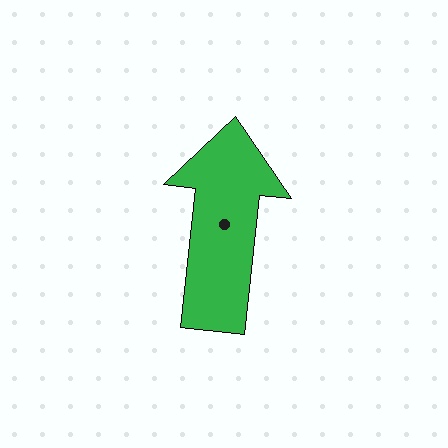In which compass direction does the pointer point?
North.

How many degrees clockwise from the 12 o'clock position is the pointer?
Approximately 6 degrees.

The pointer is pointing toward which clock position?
Roughly 12 o'clock.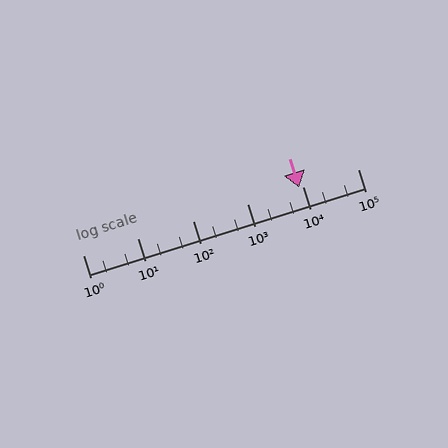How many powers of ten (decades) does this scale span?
The scale spans 5 decades, from 1 to 100000.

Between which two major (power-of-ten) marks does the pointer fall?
The pointer is between 1000 and 10000.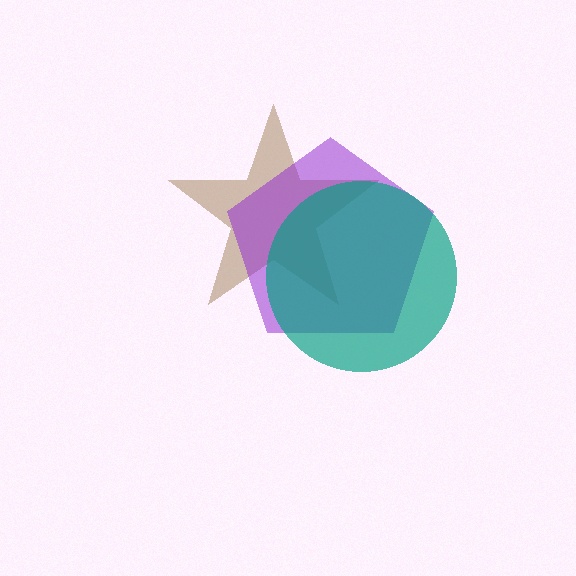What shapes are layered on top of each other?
The layered shapes are: a brown star, a purple pentagon, a teal circle.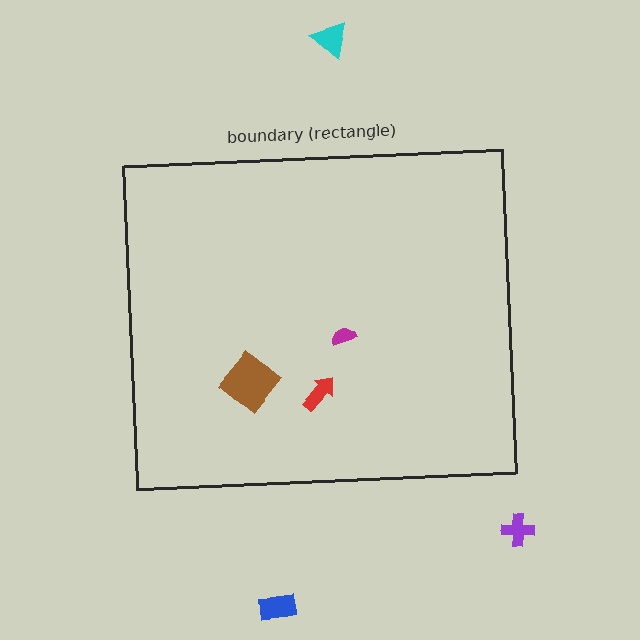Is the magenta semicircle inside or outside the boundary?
Inside.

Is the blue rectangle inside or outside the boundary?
Outside.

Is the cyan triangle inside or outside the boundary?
Outside.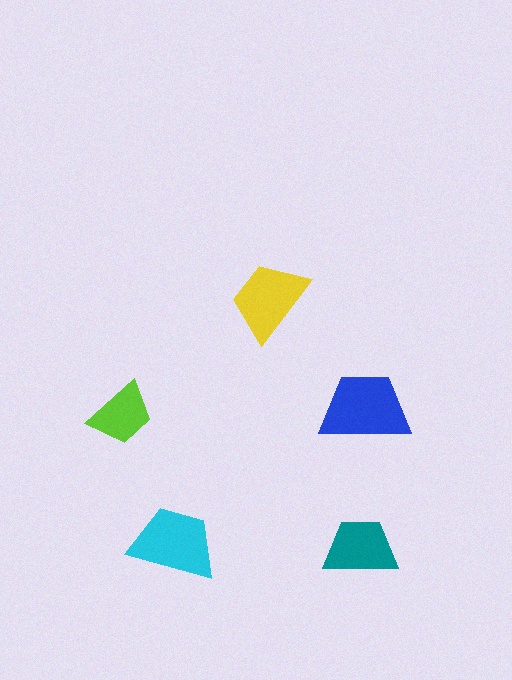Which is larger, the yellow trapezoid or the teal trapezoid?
The yellow one.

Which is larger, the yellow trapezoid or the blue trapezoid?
The blue one.